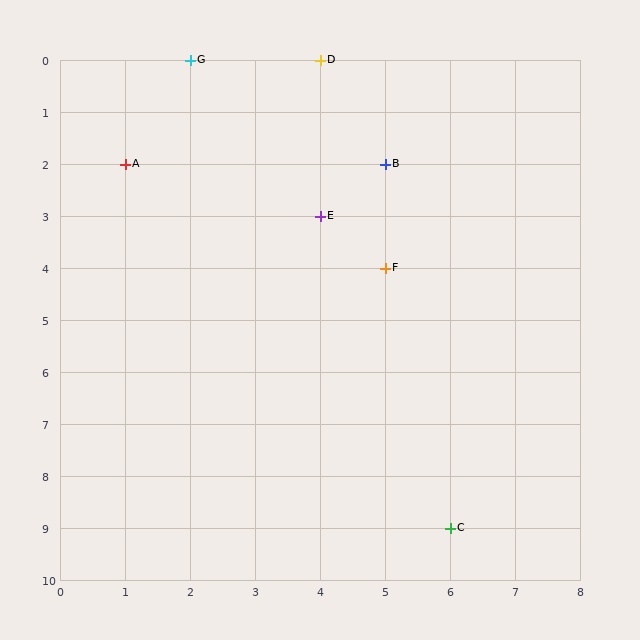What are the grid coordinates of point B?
Point B is at grid coordinates (5, 2).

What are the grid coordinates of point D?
Point D is at grid coordinates (4, 0).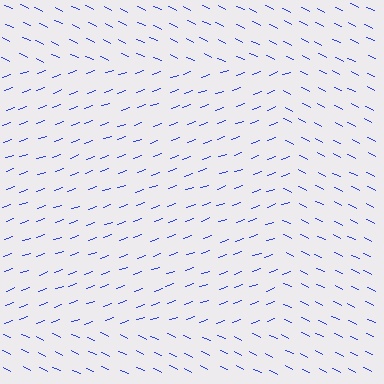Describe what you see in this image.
The image is filled with small blue line segments. A rectangle region in the image has lines oriented differently from the surrounding lines, creating a visible texture boundary.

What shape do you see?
I see a rectangle.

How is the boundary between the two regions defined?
The boundary is defined purely by a change in line orientation (approximately 45 degrees difference). All lines are the same color and thickness.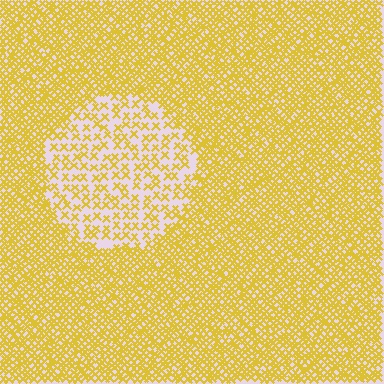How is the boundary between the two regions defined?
The boundary is defined by a change in element density (approximately 2.5x ratio). All elements are the same color, size, and shape.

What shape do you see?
I see a circle.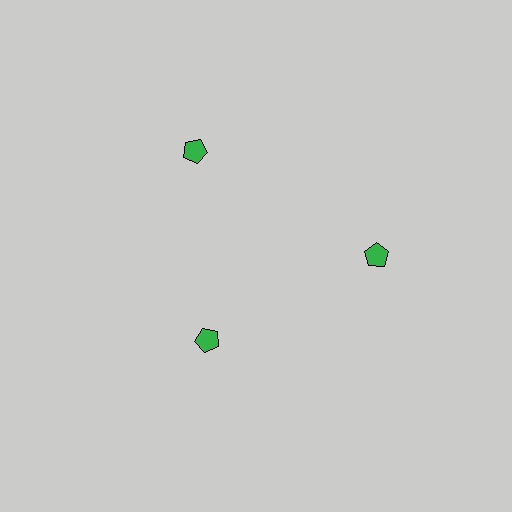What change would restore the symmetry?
The symmetry would be restored by moving it outward, back onto the ring so that all 3 pentagons sit at equal angles and equal distance from the center.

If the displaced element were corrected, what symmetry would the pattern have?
It would have 3-fold rotational symmetry — the pattern would map onto itself every 120 degrees.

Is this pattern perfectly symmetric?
No. The 3 green pentagons are arranged in a ring, but one element near the 7 o'clock position is pulled inward toward the center, breaking the 3-fold rotational symmetry.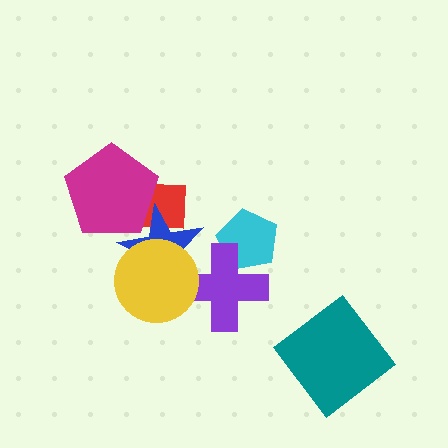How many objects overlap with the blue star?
4 objects overlap with the blue star.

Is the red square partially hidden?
Yes, it is partially covered by another shape.